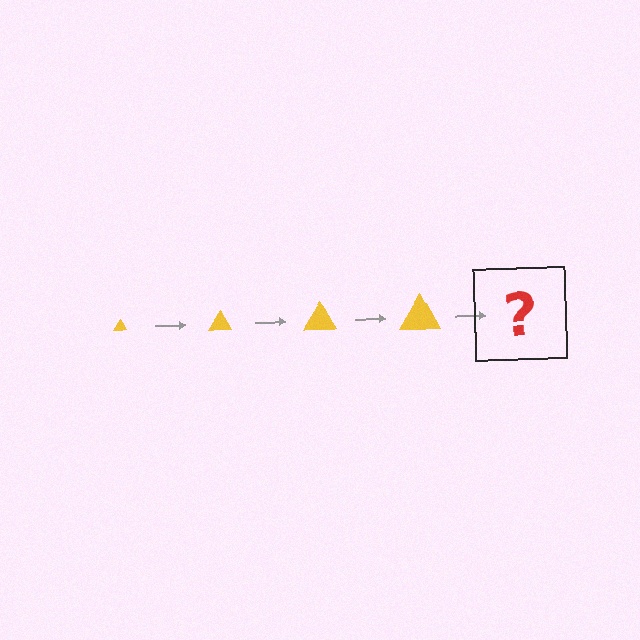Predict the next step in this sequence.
The next step is a yellow triangle, larger than the previous one.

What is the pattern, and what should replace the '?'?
The pattern is that the triangle gets progressively larger each step. The '?' should be a yellow triangle, larger than the previous one.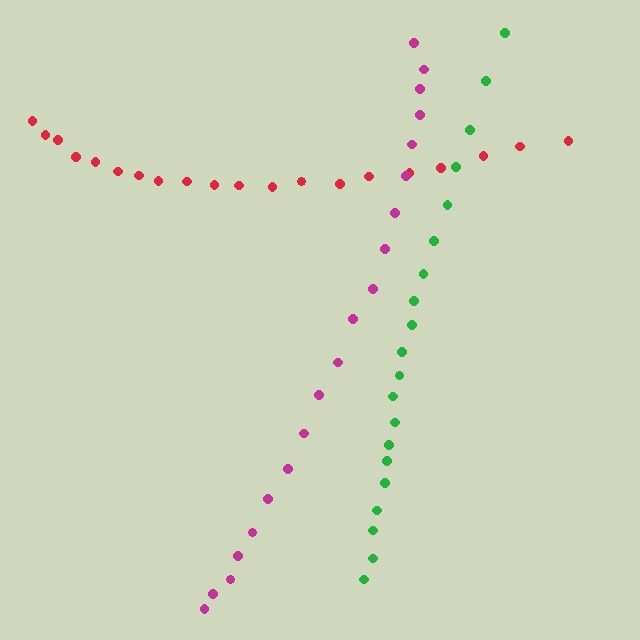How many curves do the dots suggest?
There are 3 distinct paths.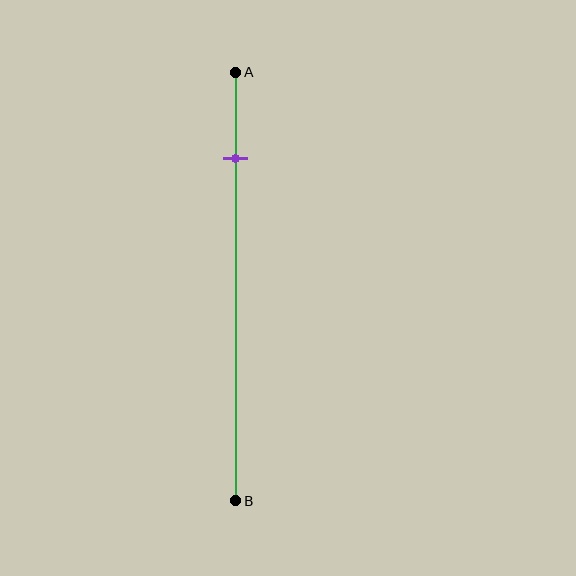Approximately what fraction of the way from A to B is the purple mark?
The purple mark is approximately 20% of the way from A to B.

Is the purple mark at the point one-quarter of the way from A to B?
No, the mark is at about 20% from A, not at the 25% one-quarter point.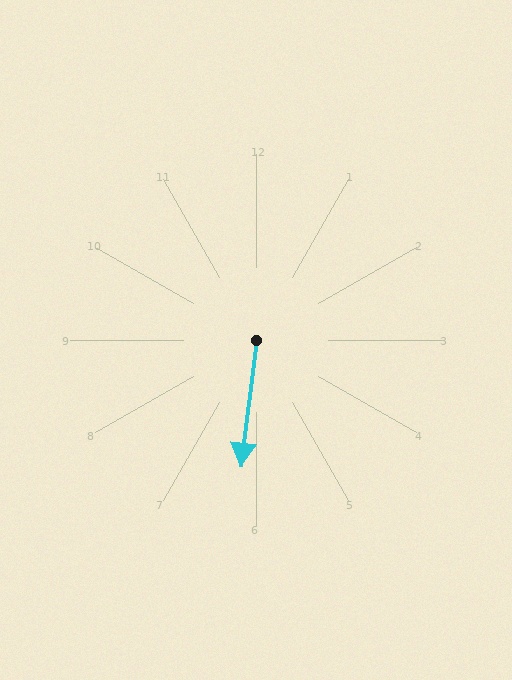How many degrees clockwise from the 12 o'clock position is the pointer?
Approximately 187 degrees.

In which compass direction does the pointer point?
South.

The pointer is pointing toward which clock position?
Roughly 6 o'clock.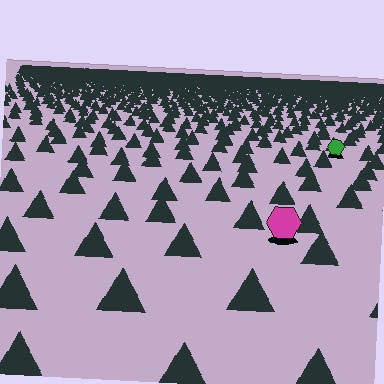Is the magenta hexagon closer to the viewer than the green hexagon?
Yes. The magenta hexagon is closer — you can tell from the texture gradient: the ground texture is coarser near it.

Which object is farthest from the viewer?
The green hexagon is farthest from the viewer. It appears smaller and the ground texture around it is denser.